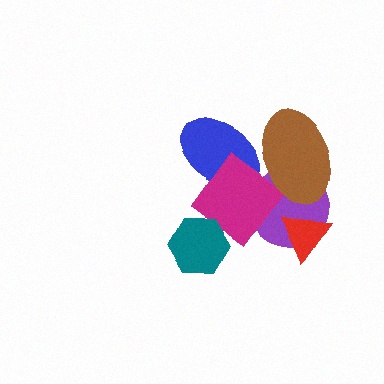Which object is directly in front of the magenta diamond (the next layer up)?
The teal hexagon is directly in front of the magenta diamond.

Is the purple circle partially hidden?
Yes, it is partially covered by another shape.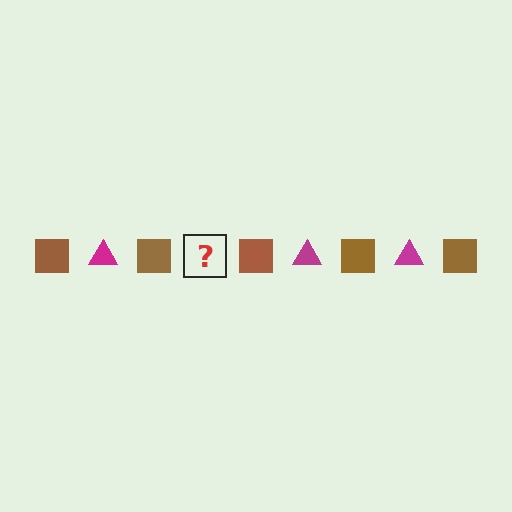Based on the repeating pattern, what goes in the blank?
The blank should be a magenta triangle.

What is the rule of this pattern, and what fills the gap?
The rule is that the pattern alternates between brown square and magenta triangle. The gap should be filled with a magenta triangle.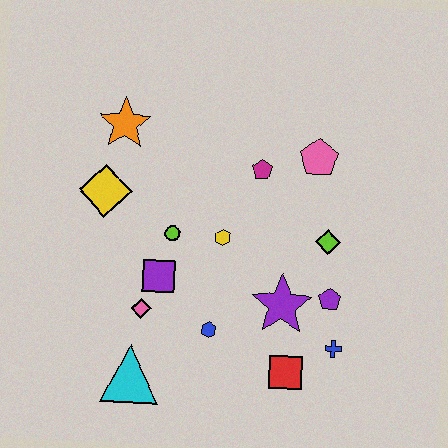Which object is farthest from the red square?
The orange star is farthest from the red square.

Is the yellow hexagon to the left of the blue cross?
Yes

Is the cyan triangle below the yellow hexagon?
Yes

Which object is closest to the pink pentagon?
The magenta pentagon is closest to the pink pentagon.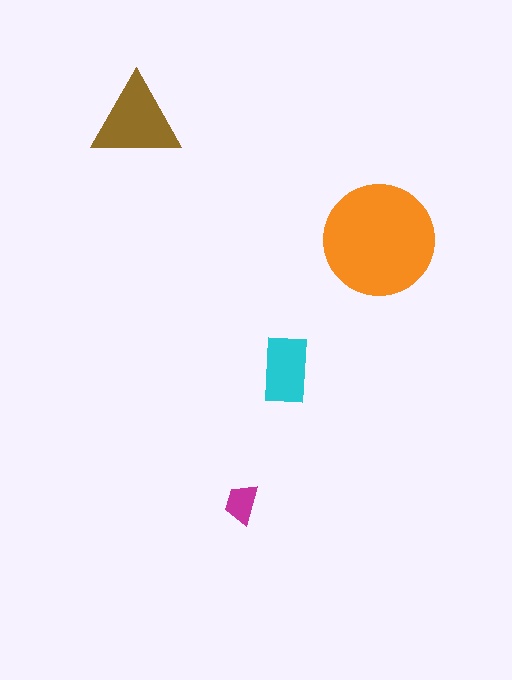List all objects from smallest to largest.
The magenta trapezoid, the cyan rectangle, the brown triangle, the orange circle.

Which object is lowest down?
The magenta trapezoid is bottommost.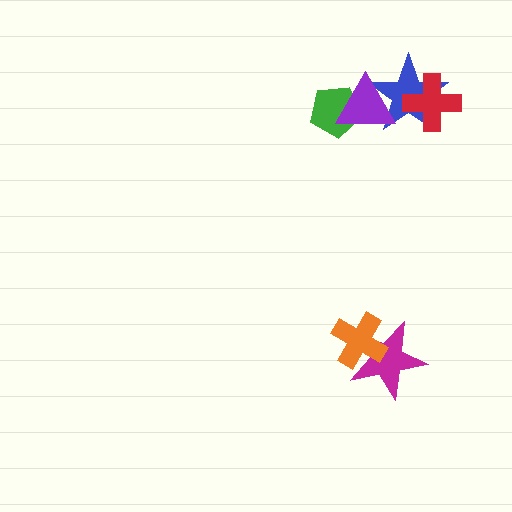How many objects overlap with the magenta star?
1 object overlaps with the magenta star.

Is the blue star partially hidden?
Yes, it is partially covered by another shape.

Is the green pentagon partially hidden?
Yes, it is partially covered by another shape.